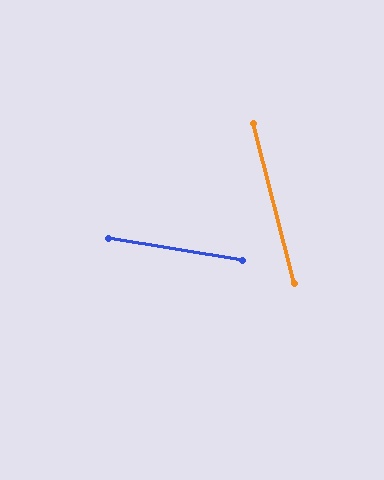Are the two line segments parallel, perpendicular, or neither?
Neither parallel nor perpendicular — they differ by about 66°.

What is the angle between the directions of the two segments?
Approximately 66 degrees.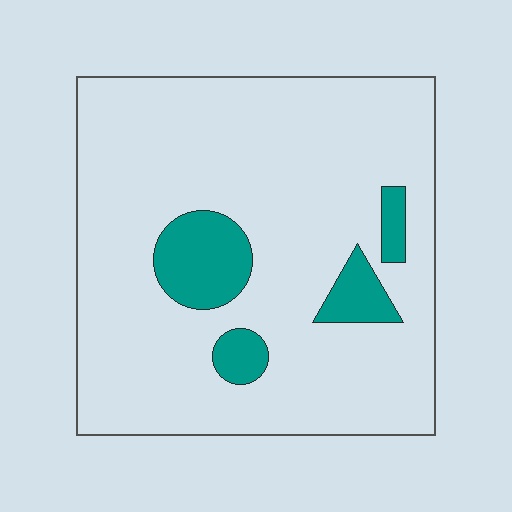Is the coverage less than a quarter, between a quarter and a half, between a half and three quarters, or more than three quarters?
Less than a quarter.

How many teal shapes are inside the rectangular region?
4.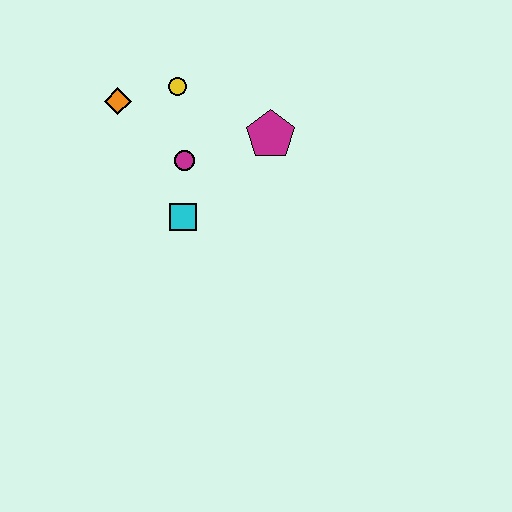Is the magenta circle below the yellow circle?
Yes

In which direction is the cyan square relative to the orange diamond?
The cyan square is below the orange diamond.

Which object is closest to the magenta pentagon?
The magenta circle is closest to the magenta pentagon.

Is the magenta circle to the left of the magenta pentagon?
Yes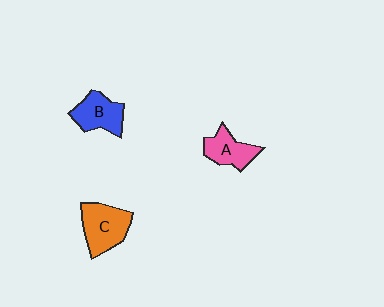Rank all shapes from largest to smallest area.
From largest to smallest: C (orange), B (blue), A (pink).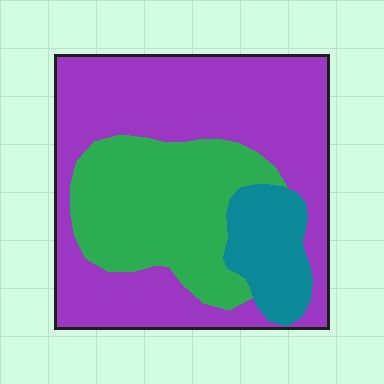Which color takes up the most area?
Purple, at roughly 55%.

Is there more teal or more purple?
Purple.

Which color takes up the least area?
Teal, at roughly 10%.